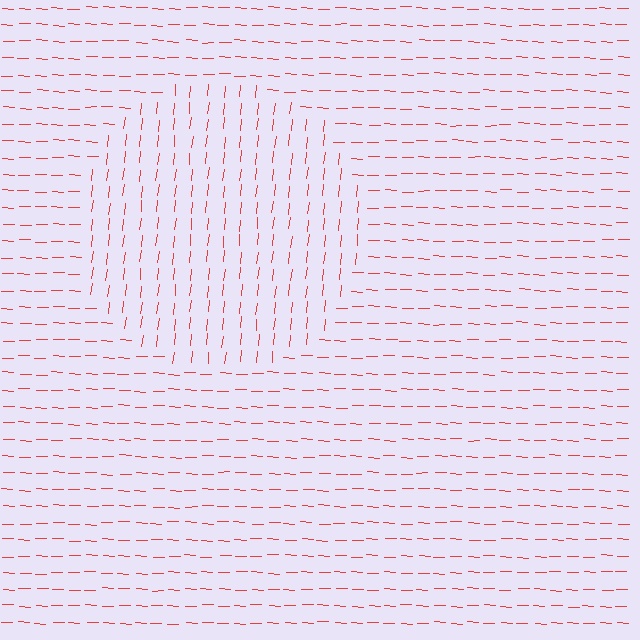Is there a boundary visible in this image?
Yes, there is a texture boundary formed by a change in line orientation.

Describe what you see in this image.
The image is filled with small red line segments. A circle region in the image has lines oriented differently from the surrounding lines, creating a visible texture boundary.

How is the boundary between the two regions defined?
The boundary is defined purely by a change in line orientation (approximately 86 degrees difference). All lines are the same color and thickness.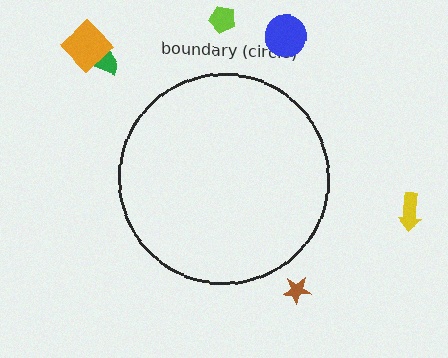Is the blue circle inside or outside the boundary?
Outside.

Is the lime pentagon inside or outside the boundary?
Outside.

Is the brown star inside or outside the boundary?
Outside.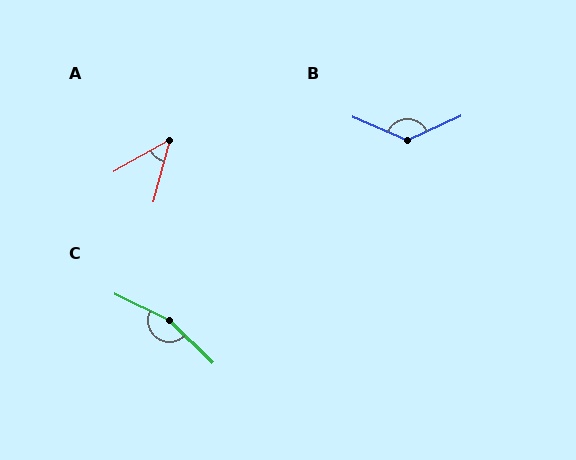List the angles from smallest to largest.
A (45°), B (132°), C (161°).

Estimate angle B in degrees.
Approximately 132 degrees.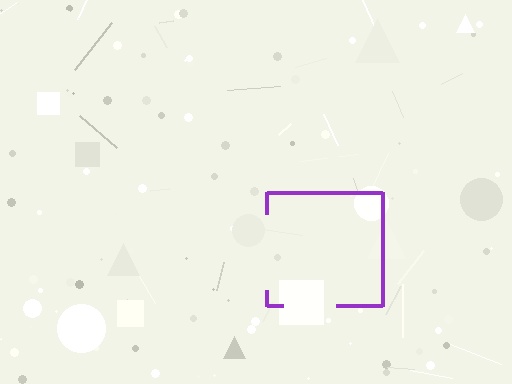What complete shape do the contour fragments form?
The contour fragments form a square.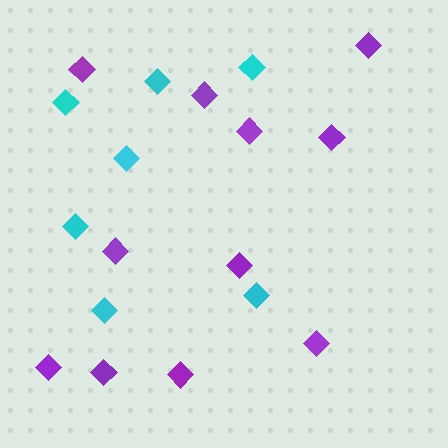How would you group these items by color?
There are 2 groups: one group of cyan diamonds (7) and one group of purple diamonds (11).